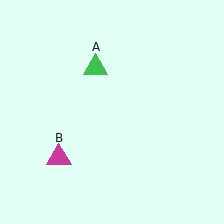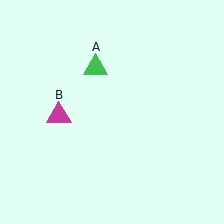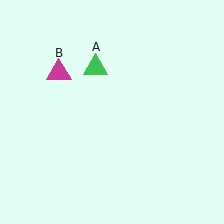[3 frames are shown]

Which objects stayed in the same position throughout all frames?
Green triangle (object A) remained stationary.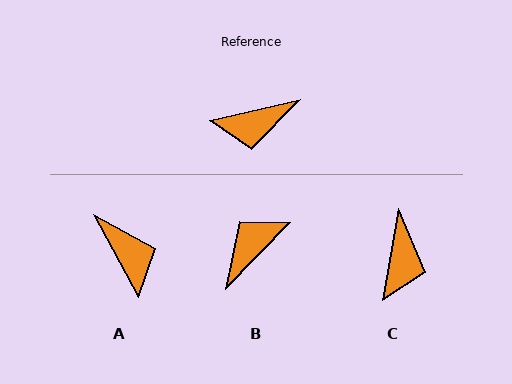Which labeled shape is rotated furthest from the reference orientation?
B, about 147 degrees away.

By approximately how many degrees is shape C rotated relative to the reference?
Approximately 67 degrees counter-clockwise.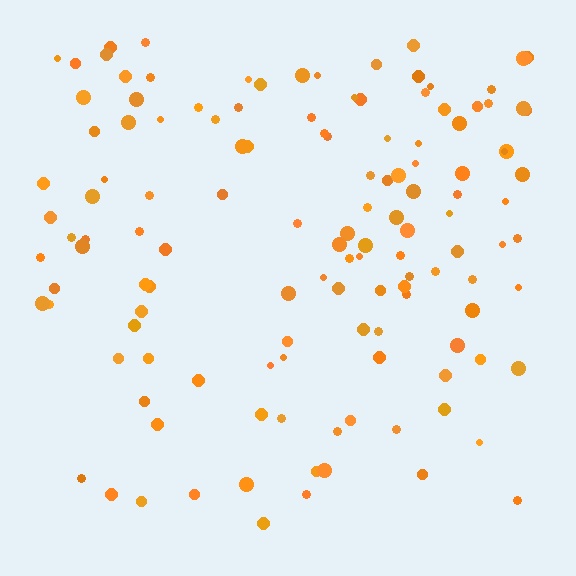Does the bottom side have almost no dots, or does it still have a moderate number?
Still a moderate number, just noticeably fewer than the top.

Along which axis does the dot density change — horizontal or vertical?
Vertical.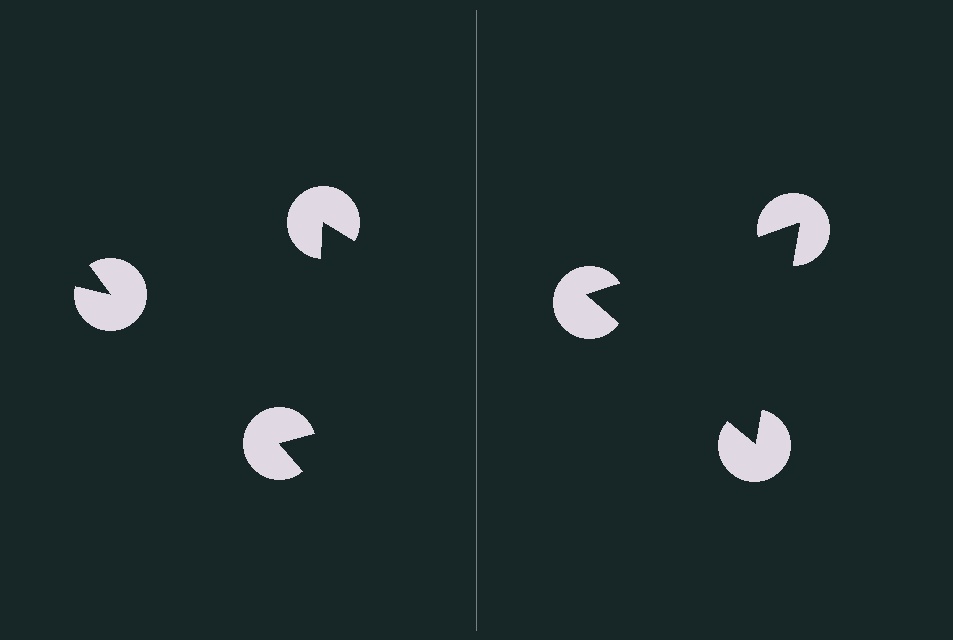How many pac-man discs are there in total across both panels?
6 — 3 on each side.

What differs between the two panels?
The pac-man discs are positioned identically on both sides; only the wedge orientations differ. On the right they align to a triangle; on the left they are misaligned.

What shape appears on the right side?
An illusory triangle.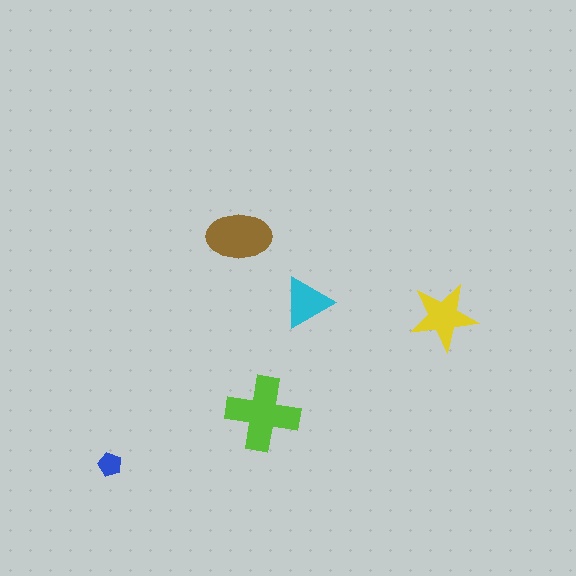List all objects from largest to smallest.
The lime cross, the brown ellipse, the yellow star, the cyan triangle, the blue pentagon.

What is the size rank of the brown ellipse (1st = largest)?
2nd.